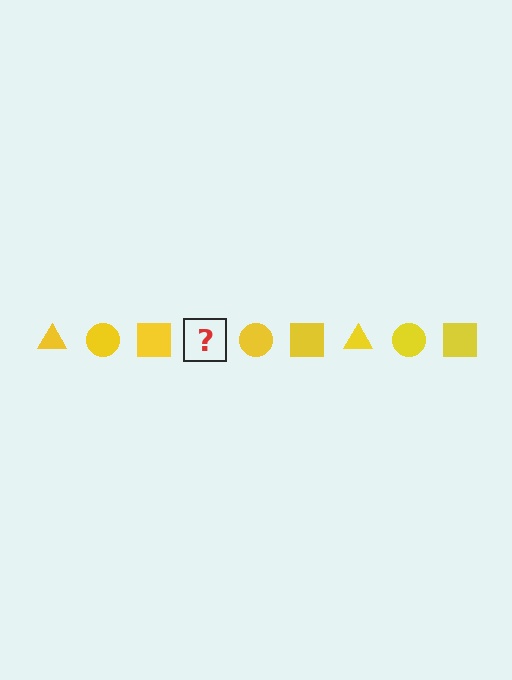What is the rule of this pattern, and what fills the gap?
The rule is that the pattern cycles through triangle, circle, square shapes in yellow. The gap should be filled with a yellow triangle.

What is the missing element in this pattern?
The missing element is a yellow triangle.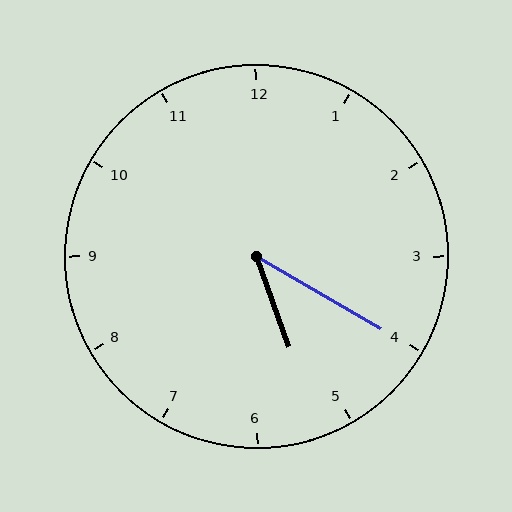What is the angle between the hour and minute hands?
Approximately 40 degrees.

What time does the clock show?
5:20.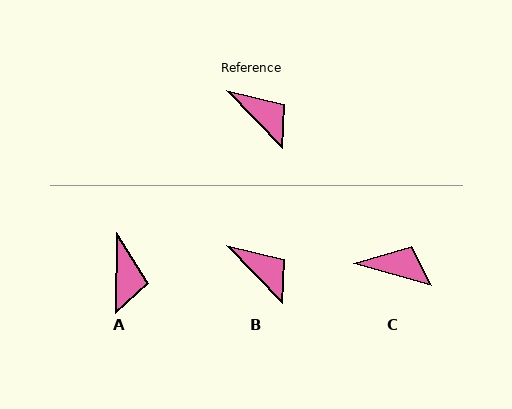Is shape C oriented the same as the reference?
No, it is off by about 30 degrees.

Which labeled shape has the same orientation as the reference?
B.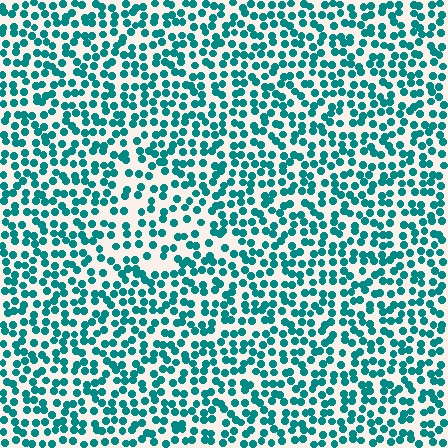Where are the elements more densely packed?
The elements are more densely packed outside the triangle boundary.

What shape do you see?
I see a triangle.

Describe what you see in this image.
The image contains small teal elements arranged at two different densities. A triangle-shaped region is visible where the elements are less densely packed than the surrounding area.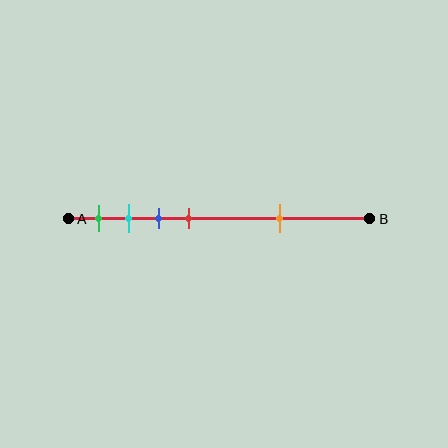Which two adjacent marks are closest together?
The cyan and blue marks are the closest adjacent pair.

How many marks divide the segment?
There are 5 marks dividing the segment.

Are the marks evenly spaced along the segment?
No, the marks are not evenly spaced.